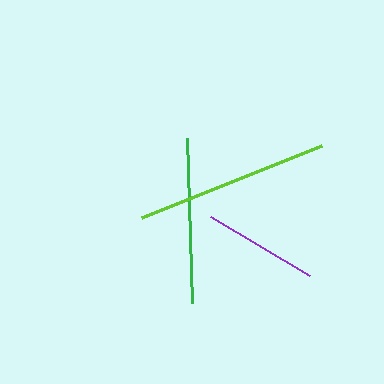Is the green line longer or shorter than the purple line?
The green line is longer than the purple line.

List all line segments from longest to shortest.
From longest to shortest: lime, green, purple.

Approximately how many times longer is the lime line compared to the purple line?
The lime line is approximately 1.7 times the length of the purple line.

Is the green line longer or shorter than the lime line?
The lime line is longer than the green line.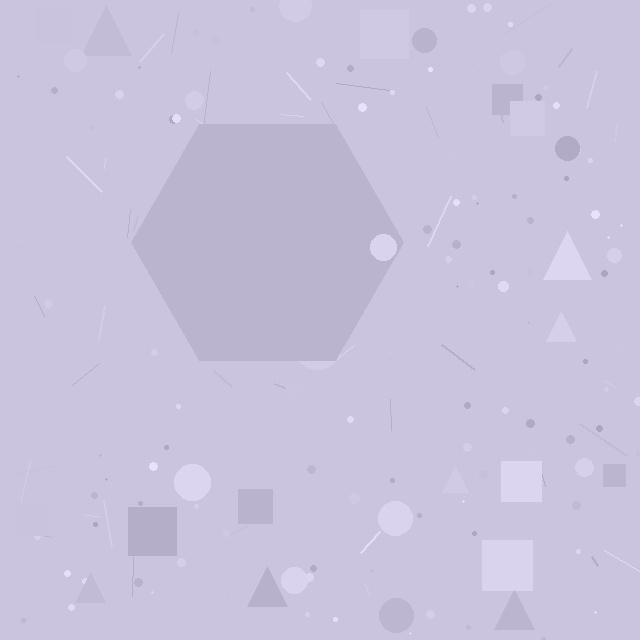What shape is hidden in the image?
A hexagon is hidden in the image.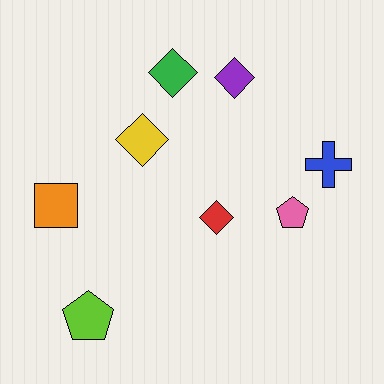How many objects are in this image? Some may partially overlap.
There are 8 objects.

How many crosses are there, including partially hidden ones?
There is 1 cross.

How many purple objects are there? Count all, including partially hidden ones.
There is 1 purple object.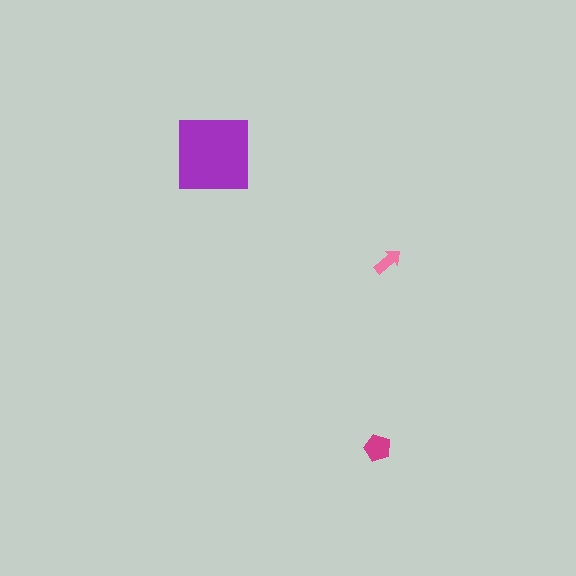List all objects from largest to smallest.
The purple square, the magenta pentagon, the pink arrow.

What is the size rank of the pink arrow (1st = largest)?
3rd.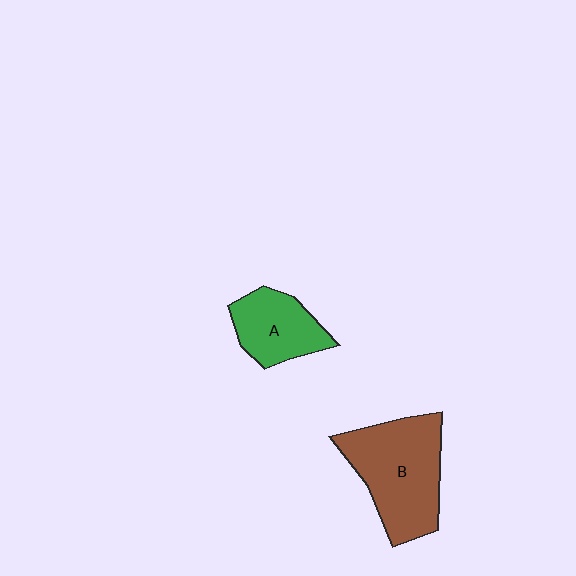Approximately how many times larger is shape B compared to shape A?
Approximately 1.7 times.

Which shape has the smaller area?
Shape A (green).